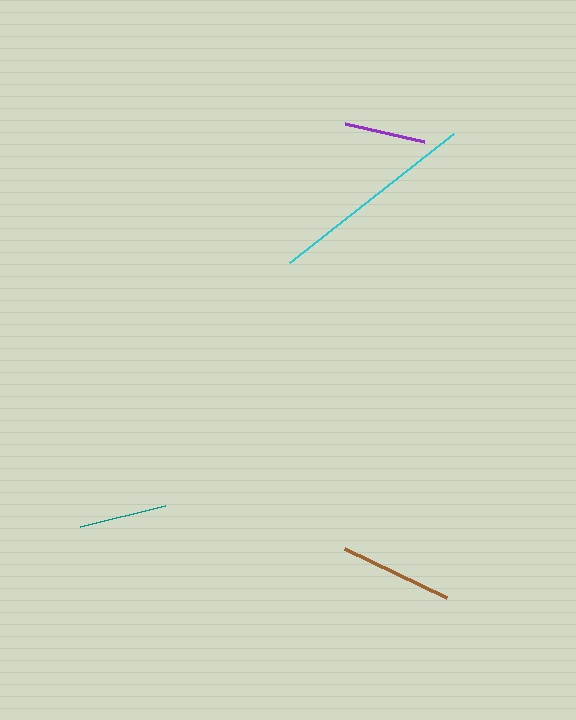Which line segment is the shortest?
The purple line is the shortest at approximately 81 pixels.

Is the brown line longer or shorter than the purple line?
The brown line is longer than the purple line.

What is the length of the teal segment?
The teal segment is approximately 88 pixels long.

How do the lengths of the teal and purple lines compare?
The teal and purple lines are approximately the same length.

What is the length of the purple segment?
The purple segment is approximately 81 pixels long.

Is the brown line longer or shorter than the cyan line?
The cyan line is longer than the brown line.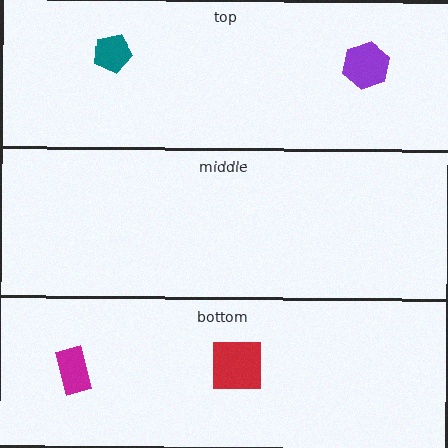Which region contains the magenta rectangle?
The bottom region.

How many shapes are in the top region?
2.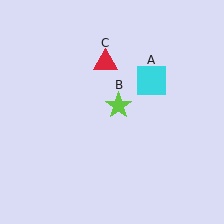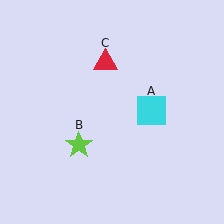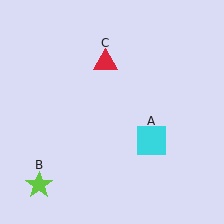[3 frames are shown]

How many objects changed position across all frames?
2 objects changed position: cyan square (object A), lime star (object B).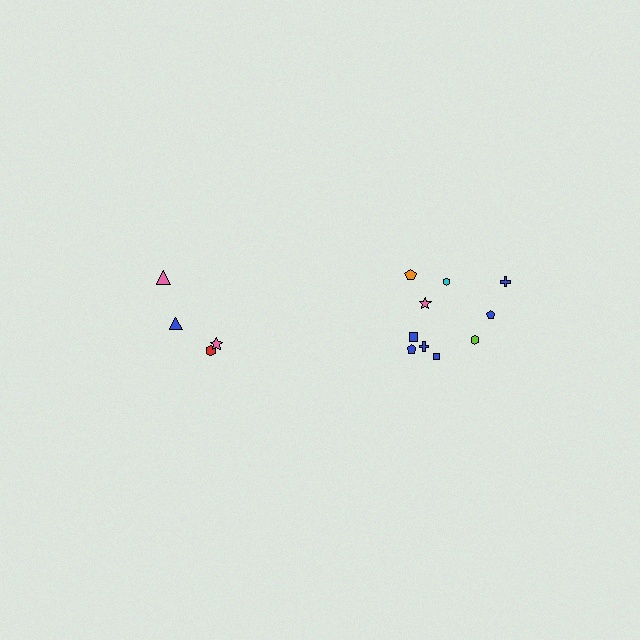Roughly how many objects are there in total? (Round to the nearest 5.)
Roughly 15 objects in total.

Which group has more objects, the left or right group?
The right group.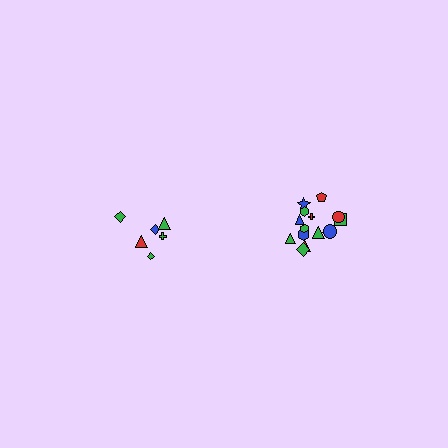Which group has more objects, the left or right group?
The right group.